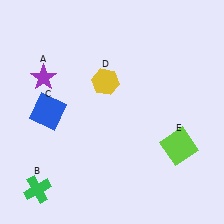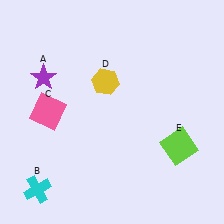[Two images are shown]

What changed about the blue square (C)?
In Image 1, C is blue. In Image 2, it changed to pink.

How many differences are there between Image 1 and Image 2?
There are 2 differences between the two images.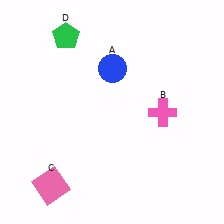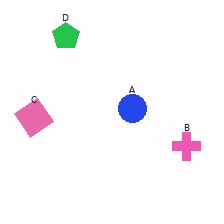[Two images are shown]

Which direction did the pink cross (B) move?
The pink cross (B) moved down.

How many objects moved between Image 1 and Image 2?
3 objects moved between the two images.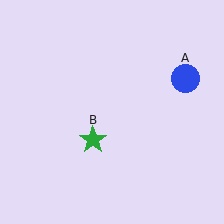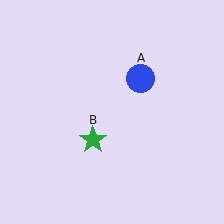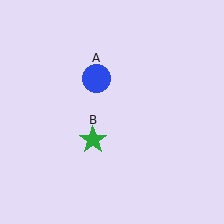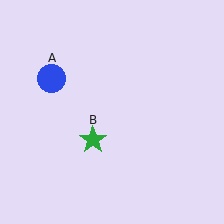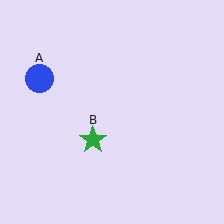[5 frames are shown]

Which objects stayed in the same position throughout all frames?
Green star (object B) remained stationary.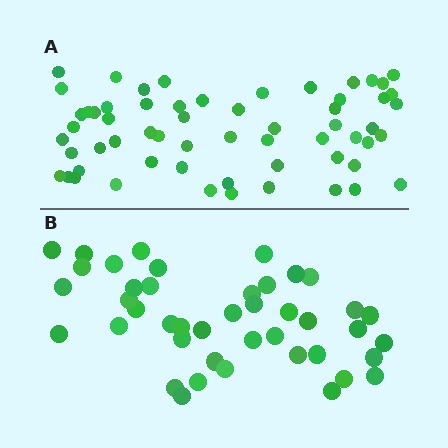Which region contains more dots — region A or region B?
Region A (the top region) has more dots.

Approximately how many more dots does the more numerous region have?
Region A has approximately 15 more dots than region B.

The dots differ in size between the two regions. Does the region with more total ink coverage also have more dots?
No. Region B has more total ink coverage because its dots are larger, but region A actually contains more individual dots. Total area can be misleading — the number of items is what matters here.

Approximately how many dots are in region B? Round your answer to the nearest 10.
About 40 dots. (The exact count is 43, which rounds to 40.)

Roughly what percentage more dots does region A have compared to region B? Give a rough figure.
About 40% more.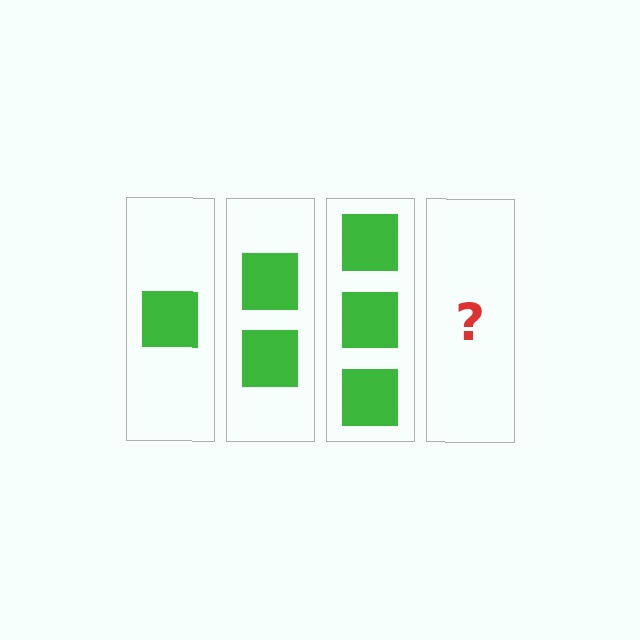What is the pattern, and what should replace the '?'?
The pattern is that each step adds one more square. The '?' should be 4 squares.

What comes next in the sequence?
The next element should be 4 squares.